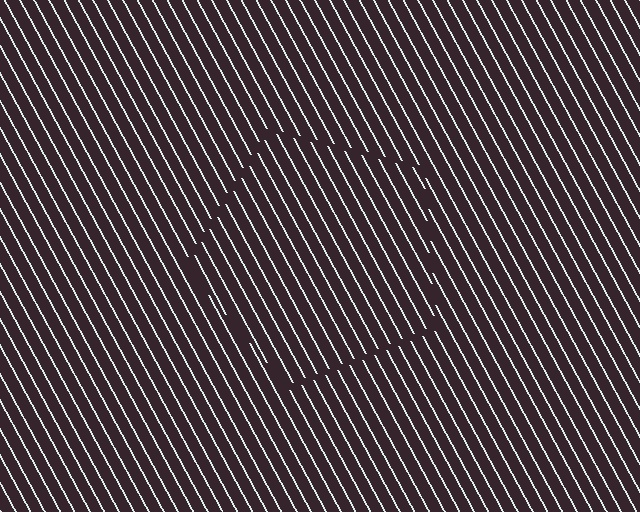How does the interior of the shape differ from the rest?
The interior of the shape contains the same grating, shifted by half a period — the contour is defined by the phase discontinuity where line-ends from the inner and outer gratings abut.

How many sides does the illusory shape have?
5 sides — the line-ends trace a pentagon.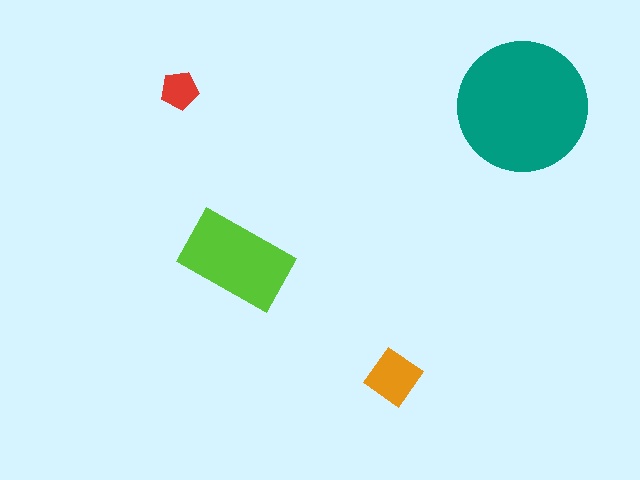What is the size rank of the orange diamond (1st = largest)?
3rd.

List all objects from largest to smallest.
The teal circle, the lime rectangle, the orange diamond, the red pentagon.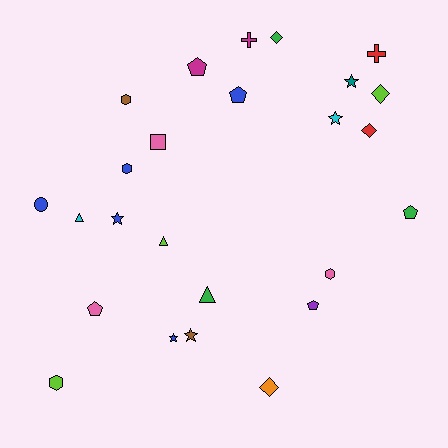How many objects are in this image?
There are 25 objects.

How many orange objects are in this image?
There is 1 orange object.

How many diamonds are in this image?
There are 4 diamonds.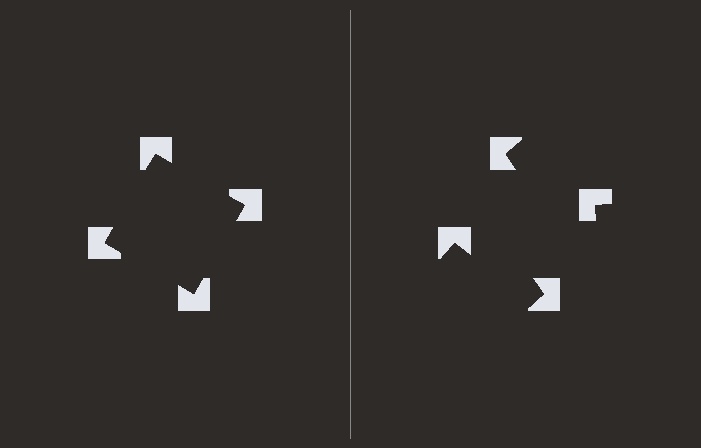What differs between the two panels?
The notched squares are positioned identically on both sides; only the wedge orientations differ. On the left they align to a square; on the right they are misaligned.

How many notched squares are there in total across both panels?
8 — 4 on each side.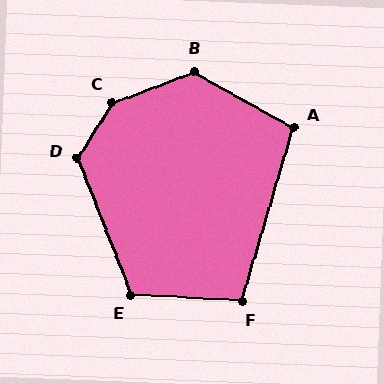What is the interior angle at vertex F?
Approximately 104 degrees (obtuse).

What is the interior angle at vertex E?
Approximately 114 degrees (obtuse).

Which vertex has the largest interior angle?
C, at approximately 143 degrees.